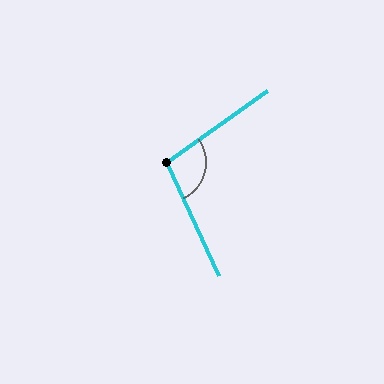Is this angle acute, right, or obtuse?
It is obtuse.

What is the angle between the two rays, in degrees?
Approximately 101 degrees.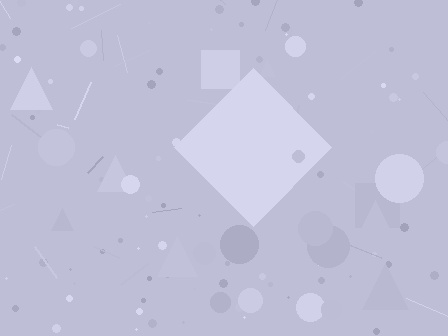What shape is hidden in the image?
A diamond is hidden in the image.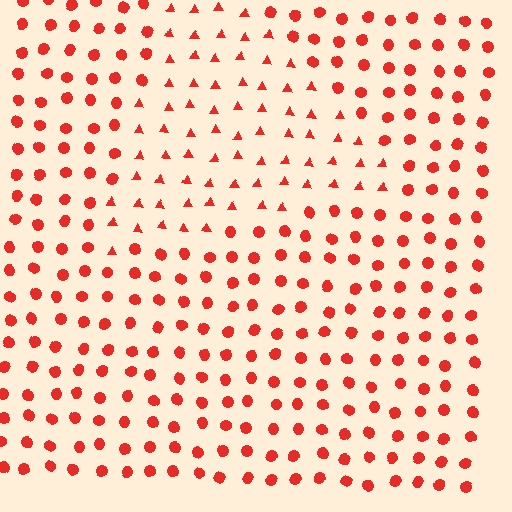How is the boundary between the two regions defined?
The boundary is defined by a change in element shape: triangles inside vs. circles outside. All elements share the same color and spacing.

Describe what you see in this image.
The image is filled with small red elements arranged in a uniform grid. A triangle-shaped region contains triangles, while the surrounding area contains circles. The boundary is defined purely by the change in element shape.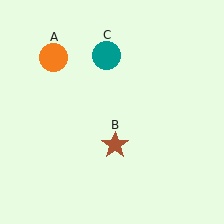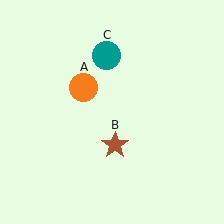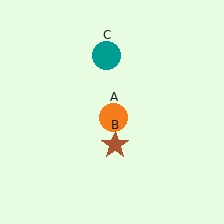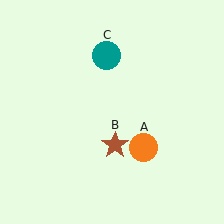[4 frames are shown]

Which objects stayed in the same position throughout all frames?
Brown star (object B) and teal circle (object C) remained stationary.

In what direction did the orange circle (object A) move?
The orange circle (object A) moved down and to the right.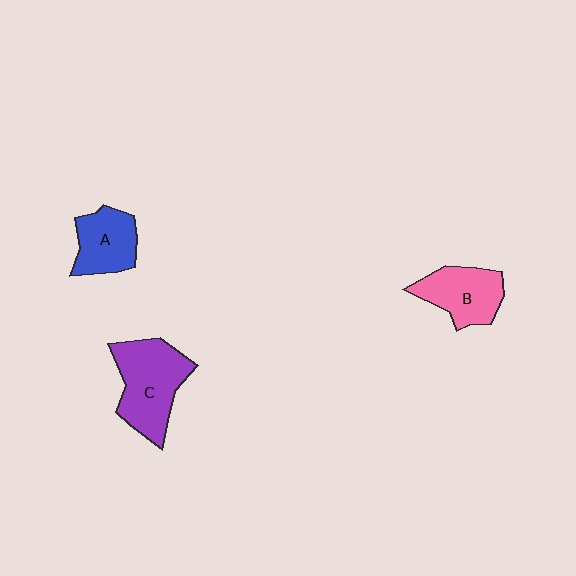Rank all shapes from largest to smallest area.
From largest to smallest: C (purple), B (pink), A (blue).